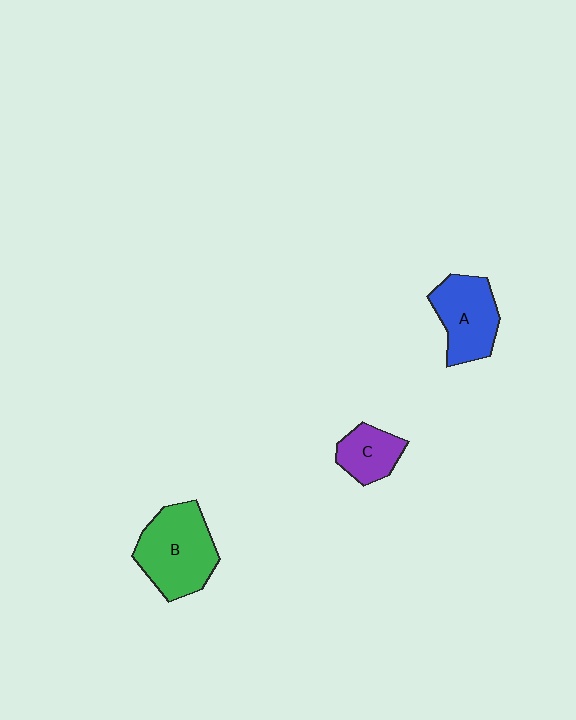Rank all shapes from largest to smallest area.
From largest to smallest: B (green), A (blue), C (purple).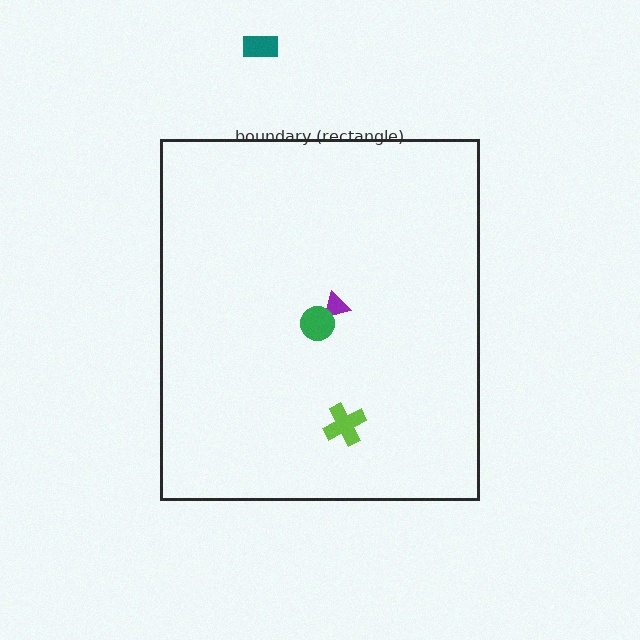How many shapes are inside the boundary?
3 inside, 1 outside.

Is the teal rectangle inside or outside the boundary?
Outside.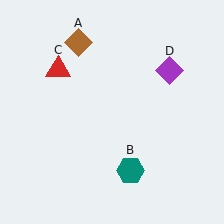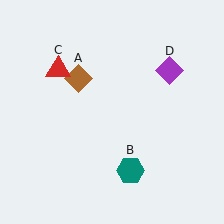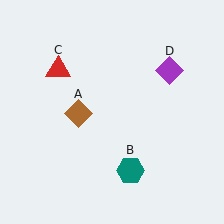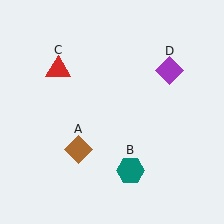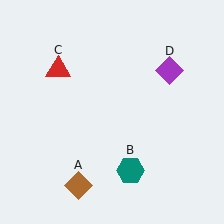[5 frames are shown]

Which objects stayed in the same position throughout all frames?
Teal hexagon (object B) and red triangle (object C) and purple diamond (object D) remained stationary.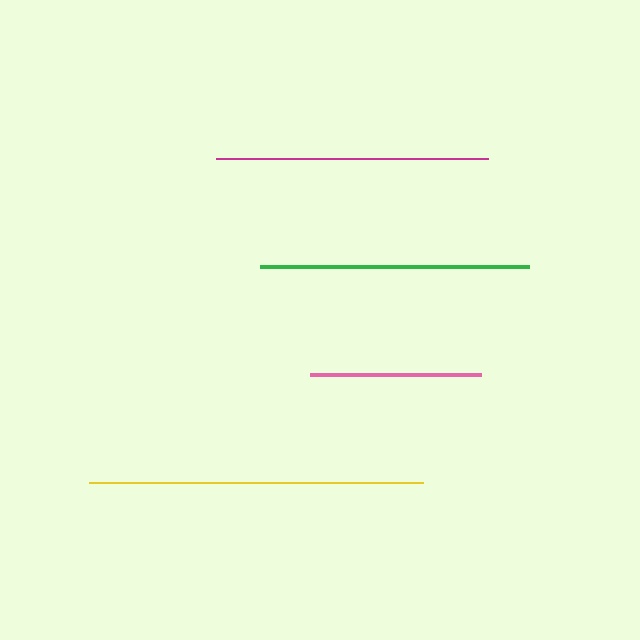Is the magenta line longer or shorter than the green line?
The magenta line is longer than the green line.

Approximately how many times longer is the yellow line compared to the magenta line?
The yellow line is approximately 1.2 times the length of the magenta line.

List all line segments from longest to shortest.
From longest to shortest: yellow, magenta, green, pink.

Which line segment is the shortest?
The pink line is the shortest at approximately 171 pixels.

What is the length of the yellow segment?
The yellow segment is approximately 335 pixels long.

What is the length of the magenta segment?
The magenta segment is approximately 271 pixels long.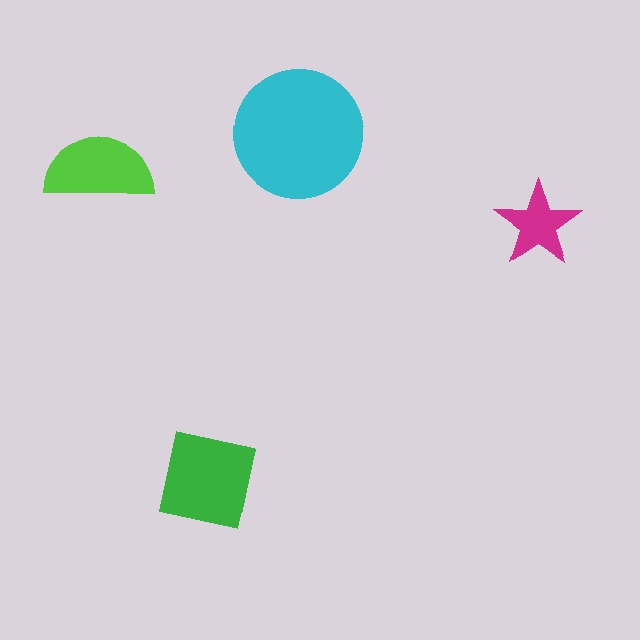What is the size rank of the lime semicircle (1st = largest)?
3rd.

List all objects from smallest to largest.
The magenta star, the lime semicircle, the green square, the cyan circle.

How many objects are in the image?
There are 4 objects in the image.